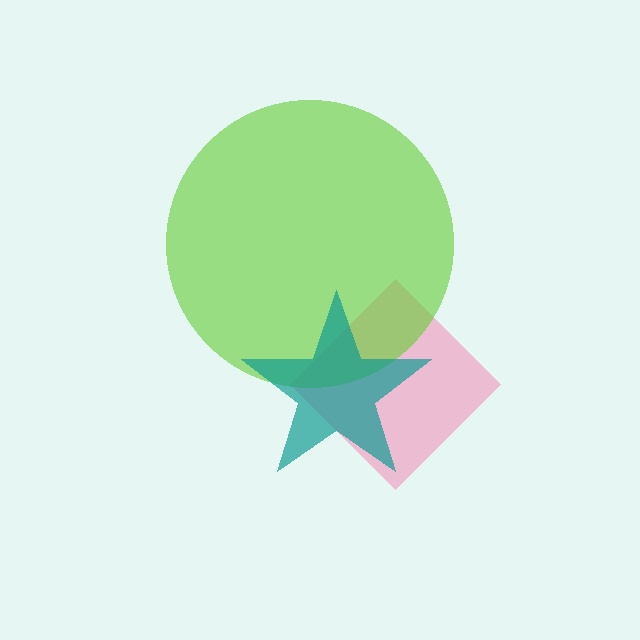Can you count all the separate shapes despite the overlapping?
Yes, there are 3 separate shapes.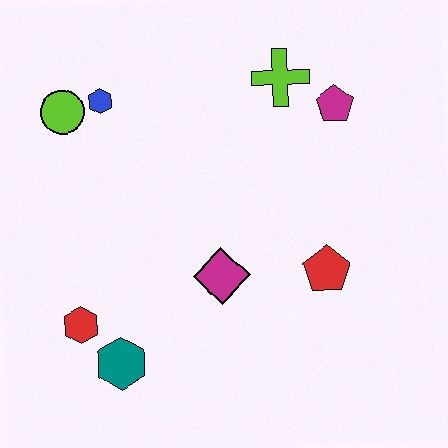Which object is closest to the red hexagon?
The teal hexagon is closest to the red hexagon.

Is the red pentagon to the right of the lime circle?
Yes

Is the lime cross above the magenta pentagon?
Yes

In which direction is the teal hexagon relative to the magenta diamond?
The teal hexagon is to the left of the magenta diamond.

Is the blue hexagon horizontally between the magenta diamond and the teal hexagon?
No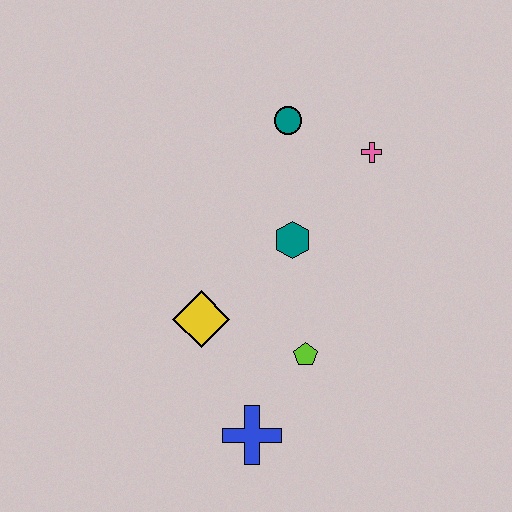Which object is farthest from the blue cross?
The teal circle is farthest from the blue cross.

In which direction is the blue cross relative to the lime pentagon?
The blue cross is below the lime pentagon.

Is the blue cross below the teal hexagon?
Yes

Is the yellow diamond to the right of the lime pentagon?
No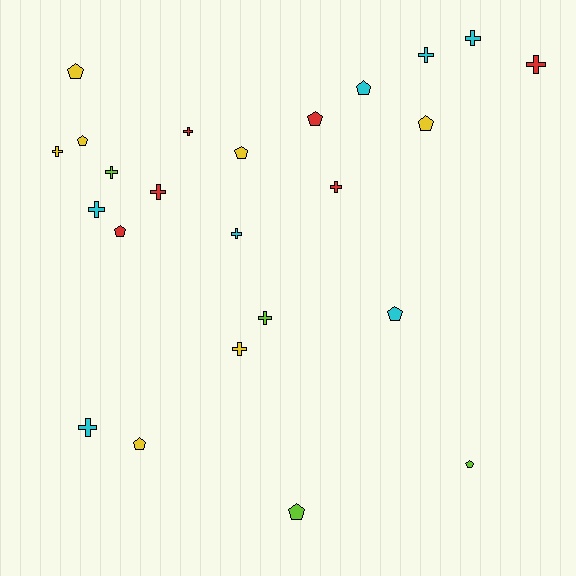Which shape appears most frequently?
Cross, with 13 objects.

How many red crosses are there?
There are 4 red crosses.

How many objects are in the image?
There are 24 objects.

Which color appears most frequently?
Yellow, with 7 objects.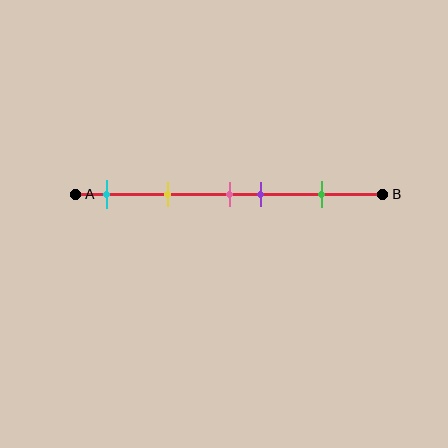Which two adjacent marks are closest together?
The pink and purple marks are the closest adjacent pair.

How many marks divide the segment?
There are 5 marks dividing the segment.